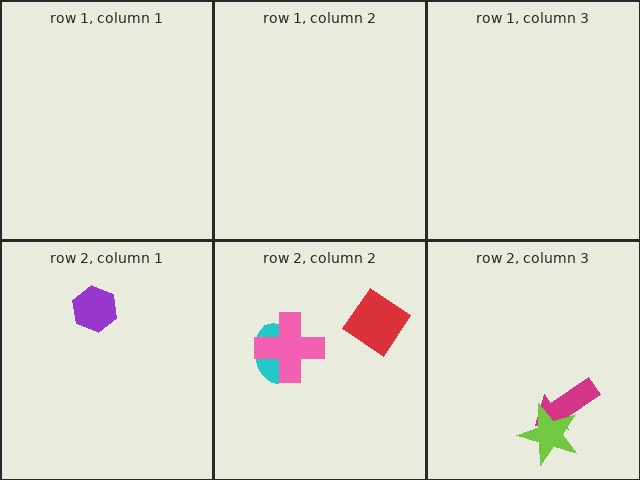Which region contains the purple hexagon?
The row 2, column 1 region.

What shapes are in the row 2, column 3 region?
The magenta arrow, the lime star.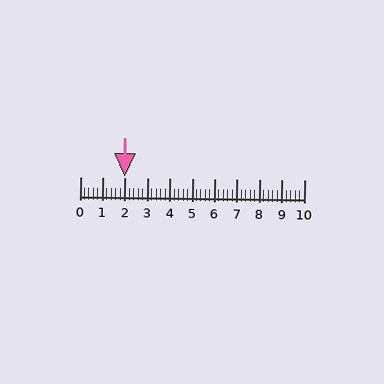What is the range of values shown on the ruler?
The ruler shows values from 0 to 10.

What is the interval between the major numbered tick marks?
The major tick marks are spaced 1 units apart.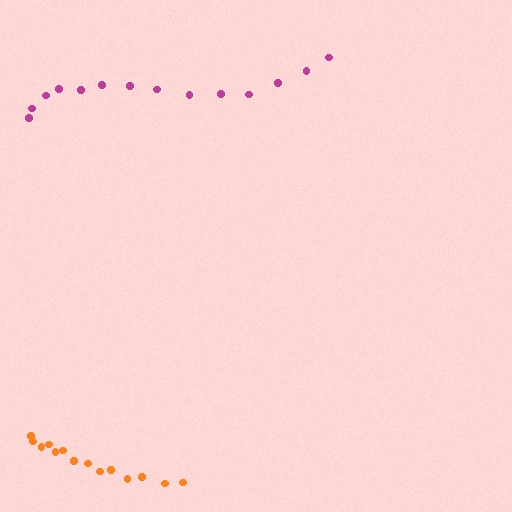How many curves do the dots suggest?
There are 2 distinct paths.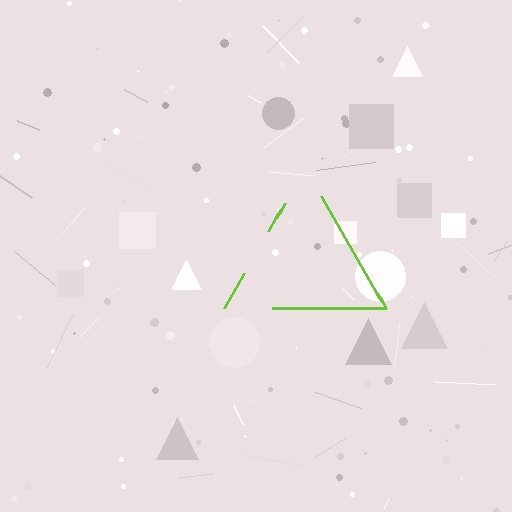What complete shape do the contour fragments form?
The contour fragments form a triangle.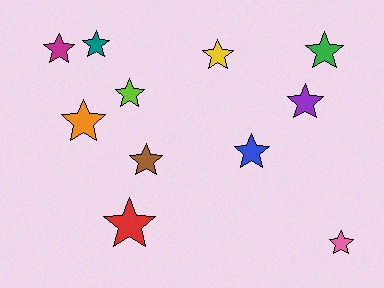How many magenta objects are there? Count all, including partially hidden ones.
There is 1 magenta object.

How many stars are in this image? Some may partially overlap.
There are 11 stars.